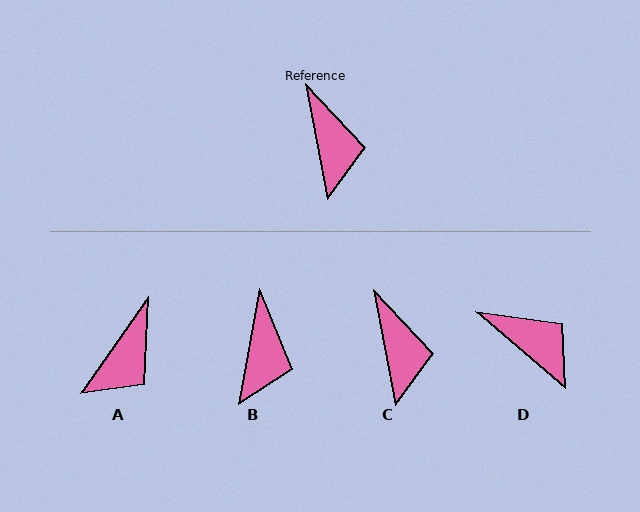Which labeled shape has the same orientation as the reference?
C.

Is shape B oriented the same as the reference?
No, it is off by about 21 degrees.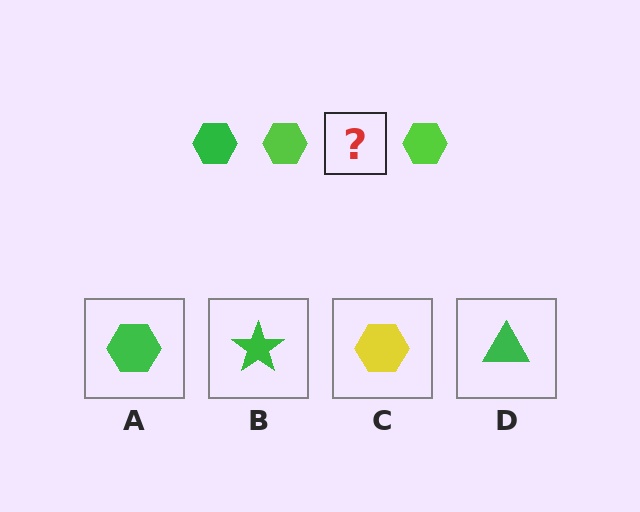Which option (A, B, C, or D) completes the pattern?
A.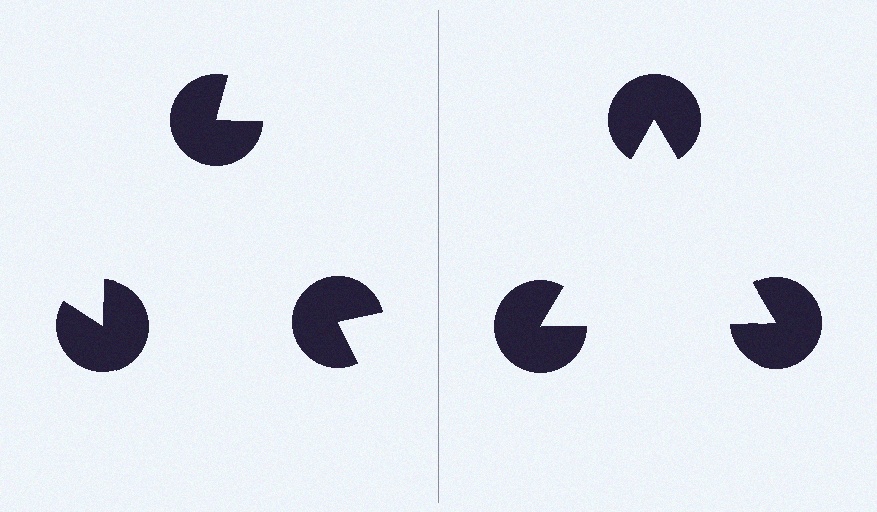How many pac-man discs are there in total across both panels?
6 — 3 on each side.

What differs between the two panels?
The pac-man discs are positioned identically on both sides; only the wedge orientations differ. On the right they align to a triangle; on the left they are misaligned.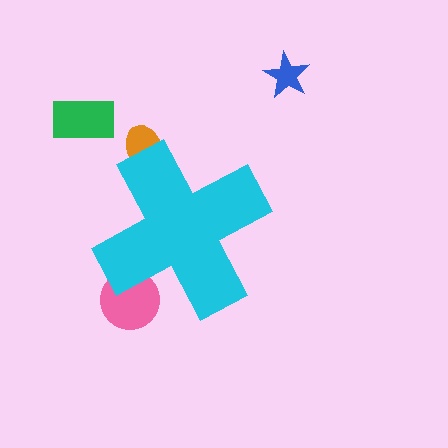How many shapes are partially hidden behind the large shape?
2 shapes are partially hidden.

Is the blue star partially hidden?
No, the blue star is fully visible.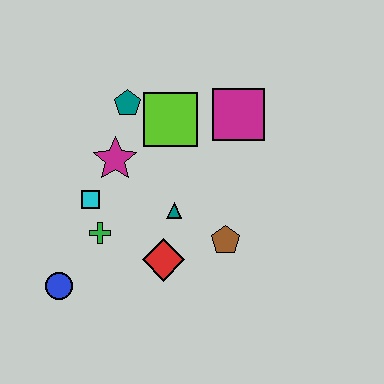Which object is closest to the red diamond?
The teal triangle is closest to the red diamond.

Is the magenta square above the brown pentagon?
Yes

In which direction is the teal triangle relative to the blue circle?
The teal triangle is to the right of the blue circle.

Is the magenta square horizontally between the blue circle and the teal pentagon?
No